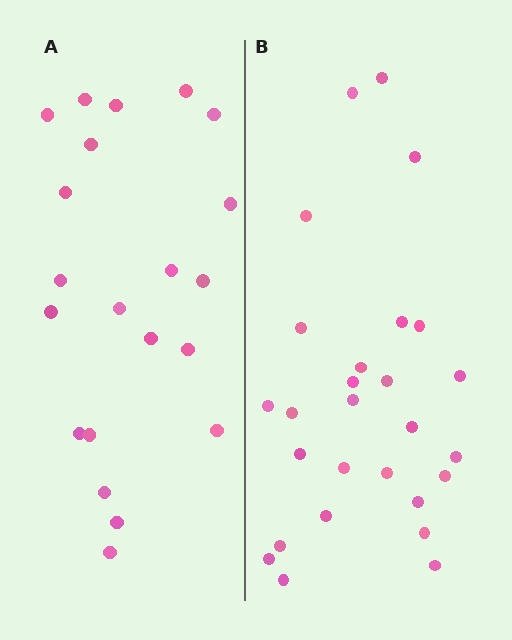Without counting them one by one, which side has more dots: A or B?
Region B (the right region) has more dots.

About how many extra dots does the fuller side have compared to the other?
Region B has about 6 more dots than region A.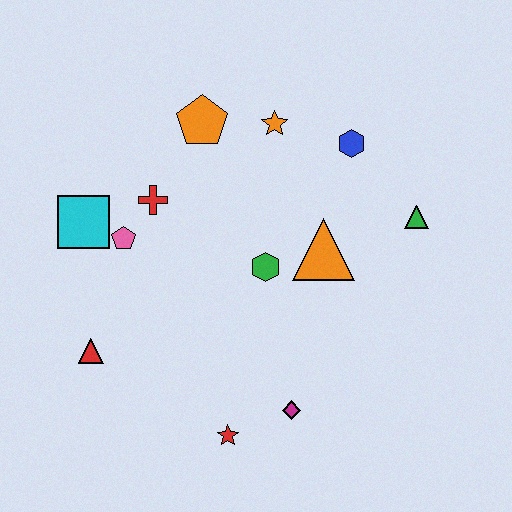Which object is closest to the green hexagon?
The orange triangle is closest to the green hexagon.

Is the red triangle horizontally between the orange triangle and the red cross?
No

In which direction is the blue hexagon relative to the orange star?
The blue hexagon is to the right of the orange star.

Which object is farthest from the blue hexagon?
The red triangle is farthest from the blue hexagon.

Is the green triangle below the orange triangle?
No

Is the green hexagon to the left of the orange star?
Yes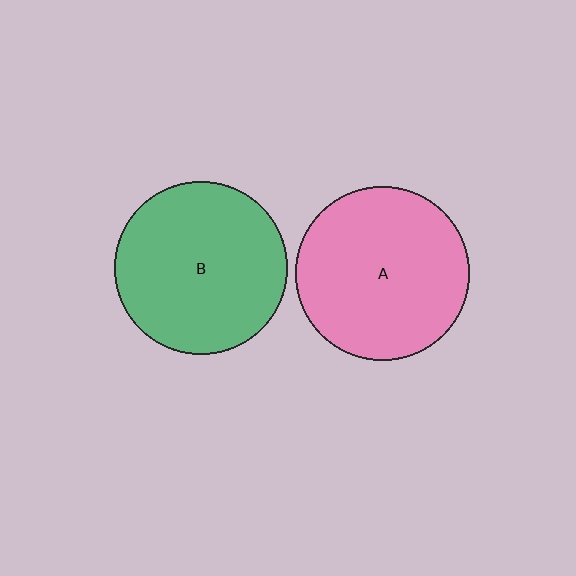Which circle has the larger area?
Circle A (pink).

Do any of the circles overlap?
No, none of the circles overlap.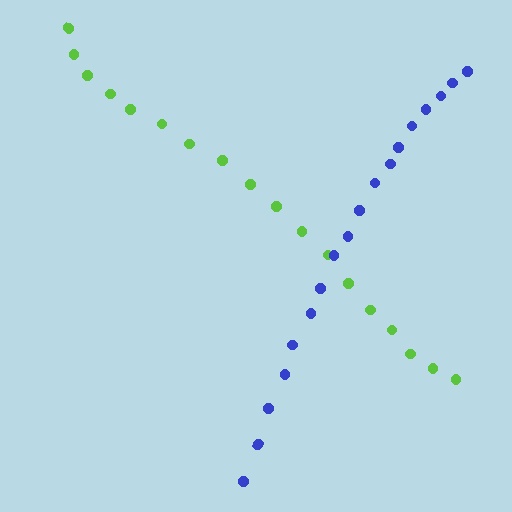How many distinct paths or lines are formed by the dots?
There are 2 distinct paths.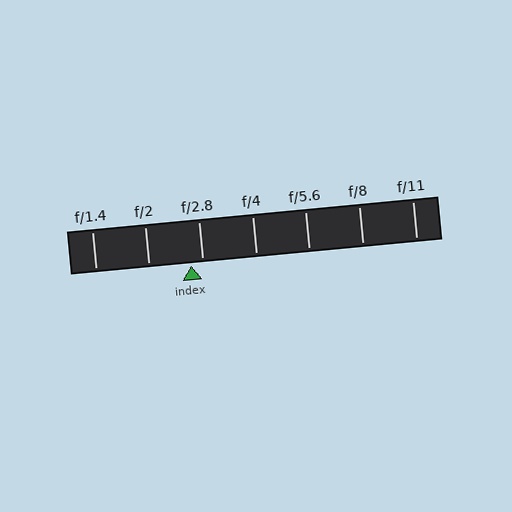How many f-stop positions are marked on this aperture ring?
There are 7 f-stop positions marked.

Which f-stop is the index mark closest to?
The index mark is closest to f/2.8.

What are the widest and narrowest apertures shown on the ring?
The widest aperture shown is f/1.4 and the narrowest is f/11.